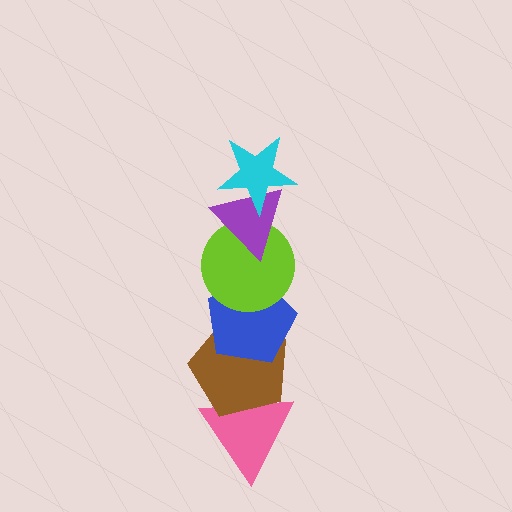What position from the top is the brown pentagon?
The brown pentagon is 5th from the top.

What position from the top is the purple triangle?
The purple triangle is 2nd from the top.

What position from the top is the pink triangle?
The pink triangle is 6th from the top.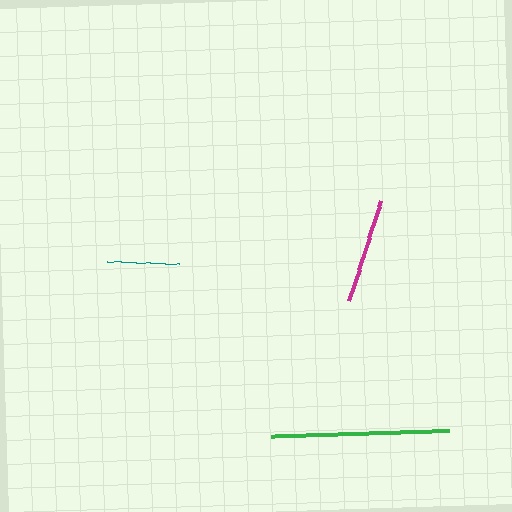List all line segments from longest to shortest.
From longest to shortest: green, magenta, teal.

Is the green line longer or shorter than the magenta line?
The green line is longer than the magenta line.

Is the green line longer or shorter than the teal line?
The green line is longer than the teal line.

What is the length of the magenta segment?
The magenta segment is approximately 105 pixels long.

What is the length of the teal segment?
The teal segment is approximately 72 pixels long.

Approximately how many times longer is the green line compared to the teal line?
The green line is approximately 2.5 times the length of the teal line.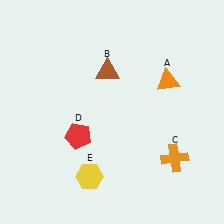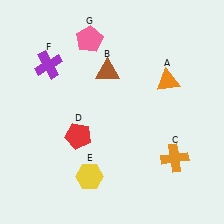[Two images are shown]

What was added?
A purple cross (F), a pink pentagon (G) were added in Image 2.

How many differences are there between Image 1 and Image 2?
There are 2 differences between the two images.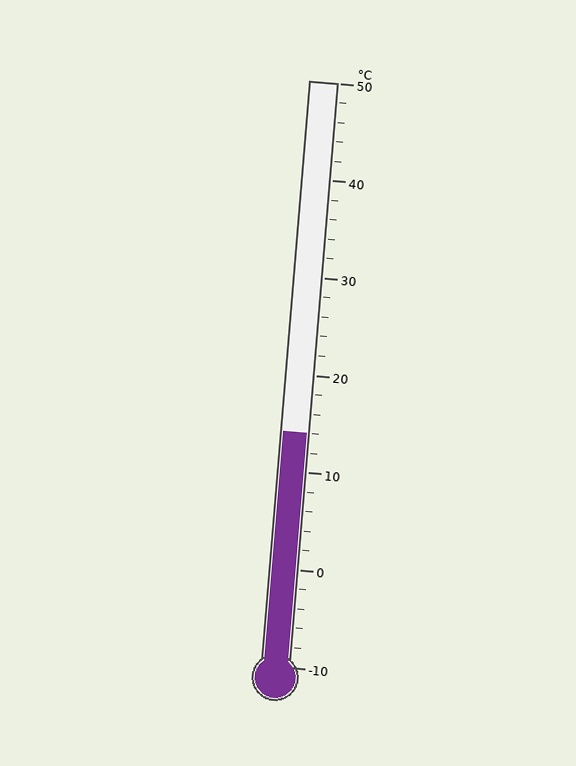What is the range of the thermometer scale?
The thermometer scale ranges from -10°C to 50°C.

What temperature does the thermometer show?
The thermometer shows approximately 14°C.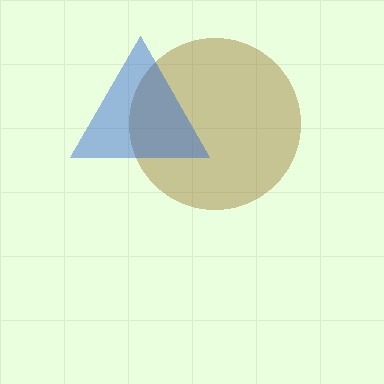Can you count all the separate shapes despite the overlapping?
Yes, there are 2 separate shapes.